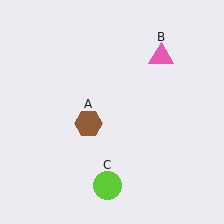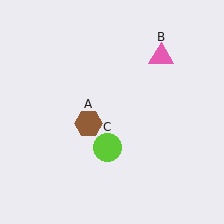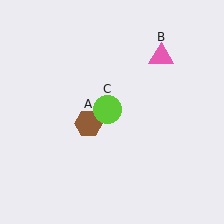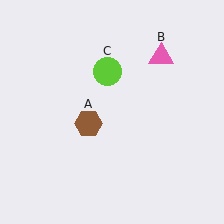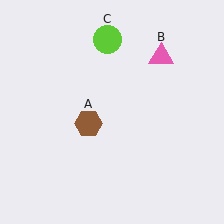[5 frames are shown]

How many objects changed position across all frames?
1 object changed position: lime circle (object C).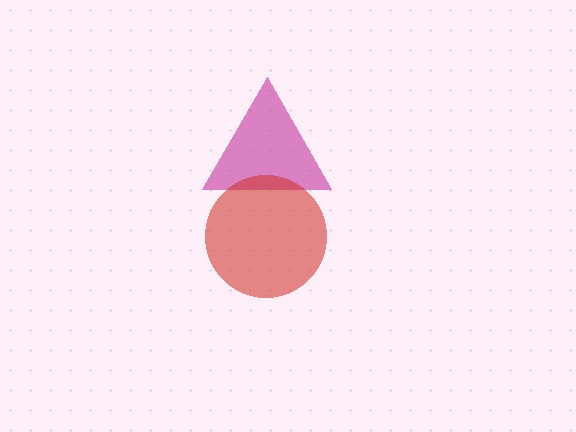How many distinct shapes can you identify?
There are 2 distinct shapes: a magenta triangle, a red circle.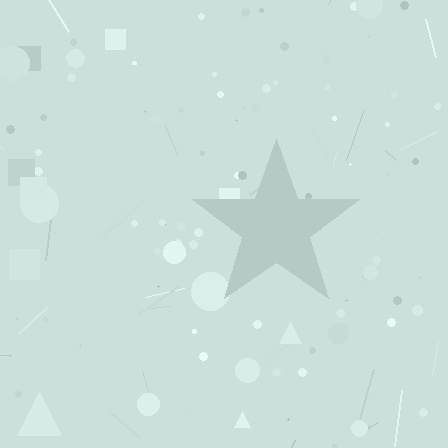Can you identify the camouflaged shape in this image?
The camouflaged shape is a star.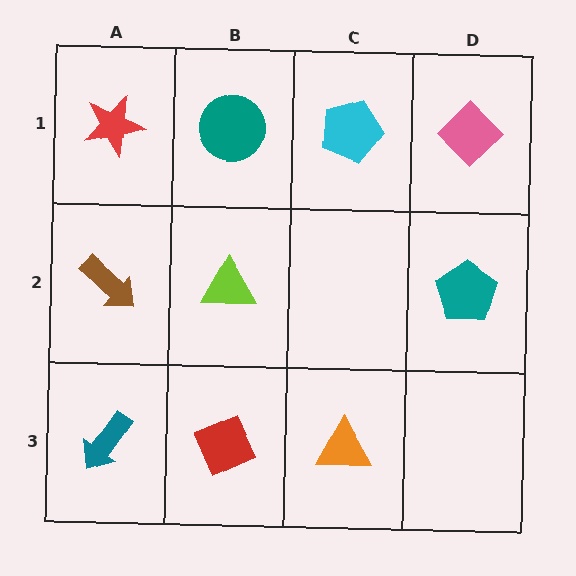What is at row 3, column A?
A teal arrow.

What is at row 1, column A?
A red star.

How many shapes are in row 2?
3 shapes.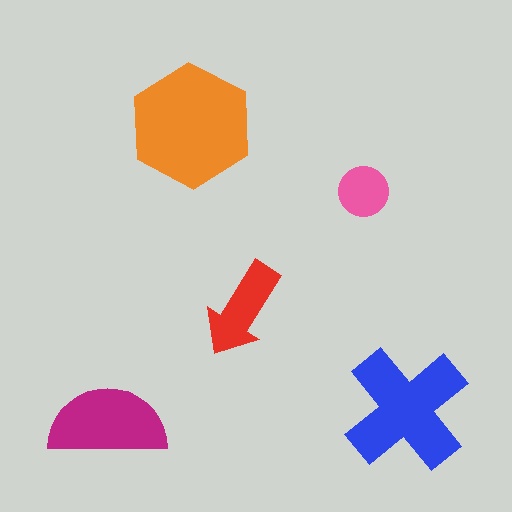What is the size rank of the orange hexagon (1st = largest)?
1st.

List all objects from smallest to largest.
The pink circle, the red arrow, the magenta semicircle, the blue cross, the orange hexagon.